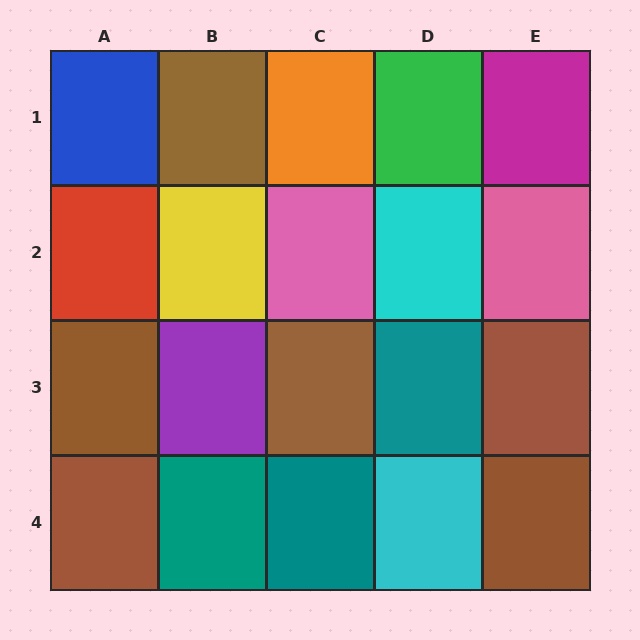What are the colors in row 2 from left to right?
Red, yellow, pink, cyan, pink.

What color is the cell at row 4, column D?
Cyan.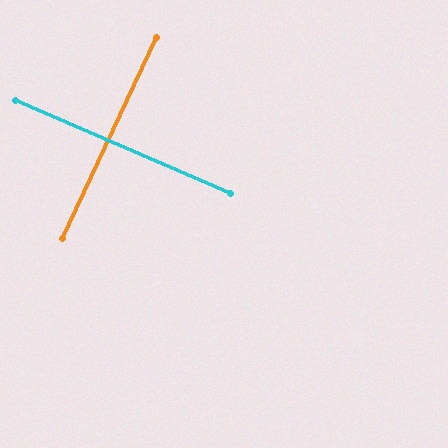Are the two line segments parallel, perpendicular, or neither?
Perpendicular — they meet at approximately 88°.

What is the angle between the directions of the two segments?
Approximately 88 degrees.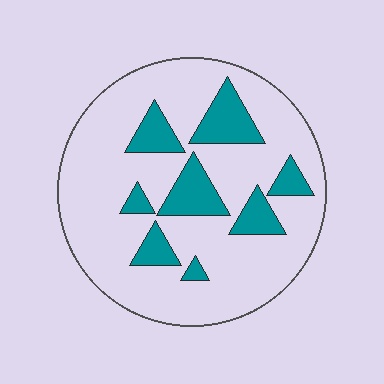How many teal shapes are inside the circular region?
8.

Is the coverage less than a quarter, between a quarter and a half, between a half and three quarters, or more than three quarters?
Less than a quarter.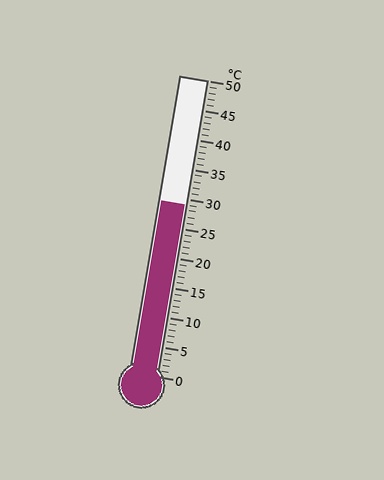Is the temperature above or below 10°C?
The temperature is above 10°C.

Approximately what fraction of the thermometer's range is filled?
The thermometer is filled to approximately 60% of its range.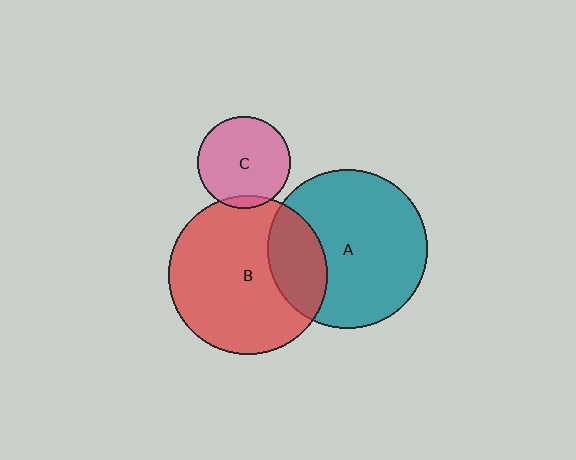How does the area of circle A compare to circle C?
Approximately 3.0 times.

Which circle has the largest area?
Circle A (teal).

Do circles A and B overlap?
Yes.